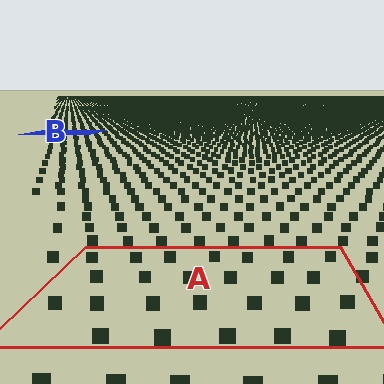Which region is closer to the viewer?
Region A is closer. The texture elements there are larger and more spread out.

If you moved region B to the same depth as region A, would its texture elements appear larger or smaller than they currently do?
They would appear larger. At a closer depth, the same texture elements are projected at a bigger on-screen size.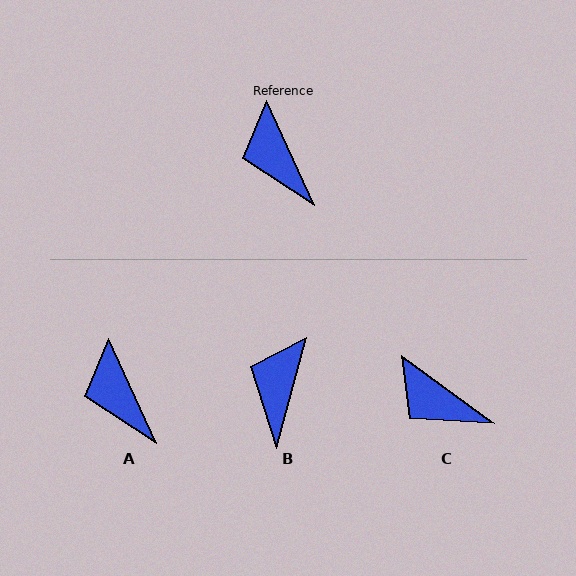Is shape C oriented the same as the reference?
No, it is off by about 29 degrees.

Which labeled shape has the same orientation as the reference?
A.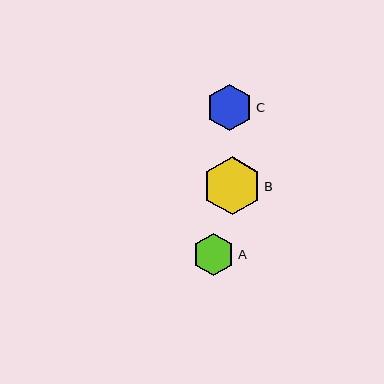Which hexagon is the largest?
Hexagon B is the largest with a size of approximately 58 pixels.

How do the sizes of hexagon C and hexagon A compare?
Hexagon C and hexagon A are approximately the same size.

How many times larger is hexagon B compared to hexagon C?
Hexagon B is approximately 1.3 times the size of hexagon C.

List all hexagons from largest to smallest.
From largest to smallest: B, C, A.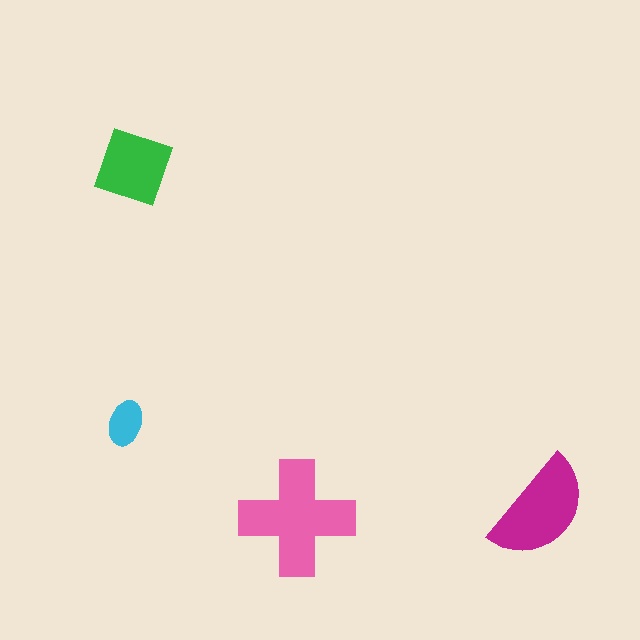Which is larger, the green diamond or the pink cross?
The pink cross.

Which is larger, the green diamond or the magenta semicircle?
The magenta semicircle.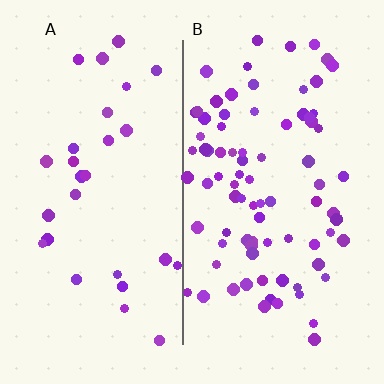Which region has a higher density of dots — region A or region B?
B (the right).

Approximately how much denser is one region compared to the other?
Approximately 2.9× — region B over region A.